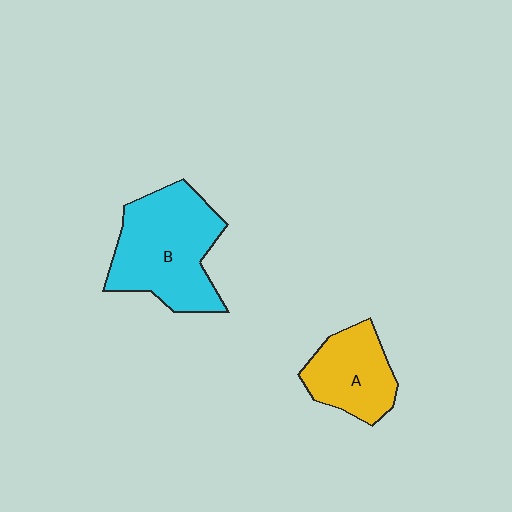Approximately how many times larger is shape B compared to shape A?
Approximately 1.6 times.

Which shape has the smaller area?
Shape A (yellow).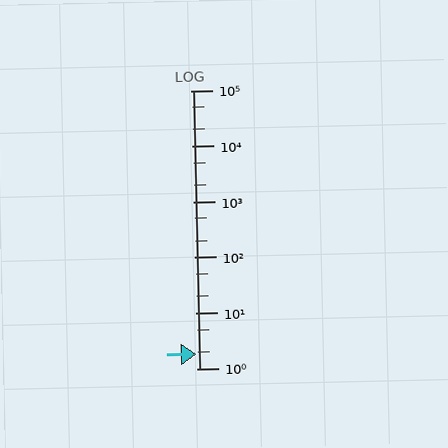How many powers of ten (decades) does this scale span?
The scale spans 5 decades, from 1 to 100000.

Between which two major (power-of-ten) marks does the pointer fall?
The pointer is between 1 and 10.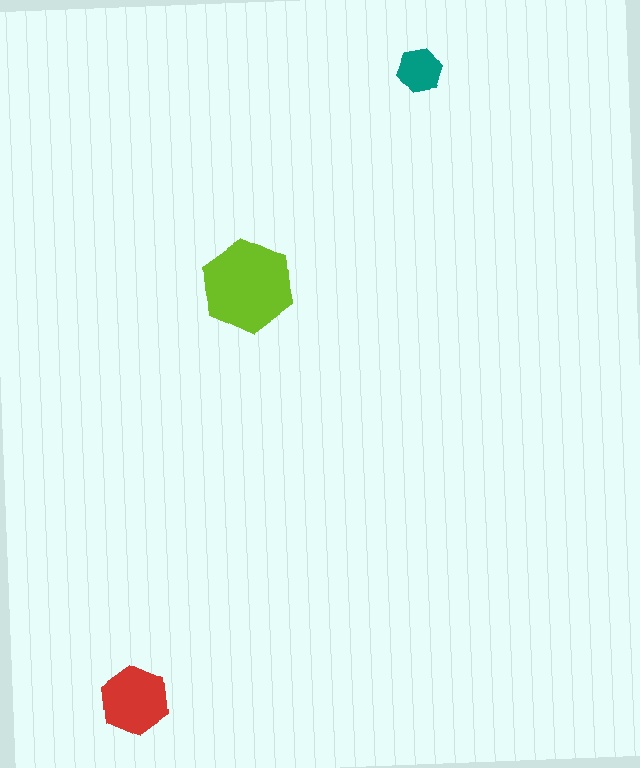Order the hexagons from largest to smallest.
the lime one, the red one, the teal one.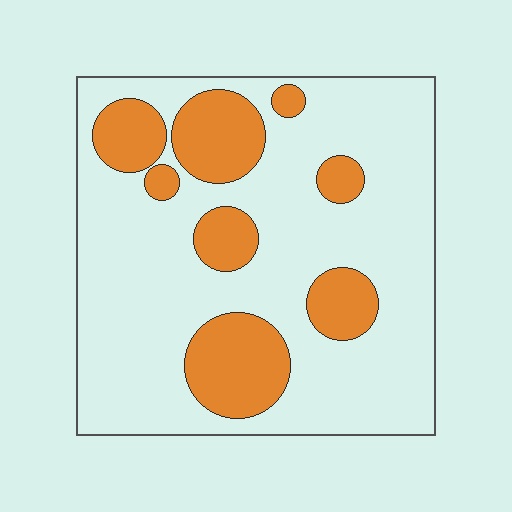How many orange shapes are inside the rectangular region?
8.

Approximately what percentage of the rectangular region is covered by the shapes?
Approximately 25%.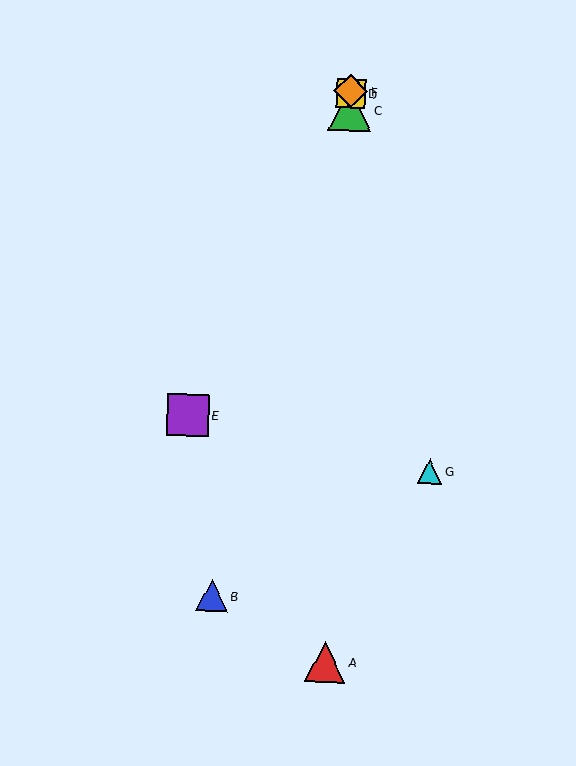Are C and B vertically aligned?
No, C is at x≈350 and B is at x≈212.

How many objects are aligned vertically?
4 objects (A, C, D, F) are aligned vertically.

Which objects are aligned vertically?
Objects A, C, D, F are aligned vertically.